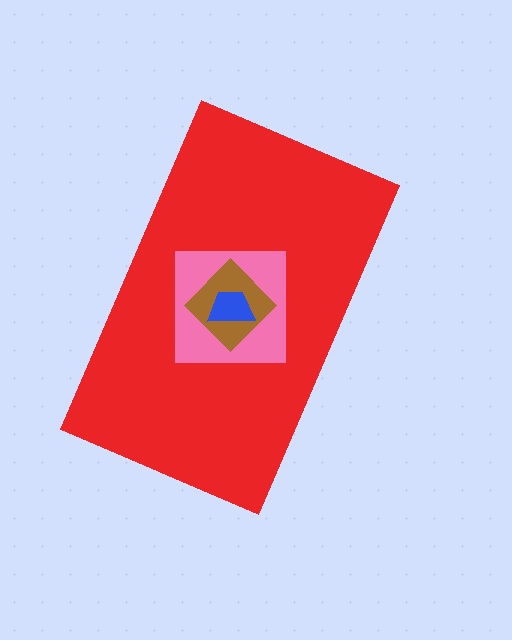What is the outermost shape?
The red rectangle.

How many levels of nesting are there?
4.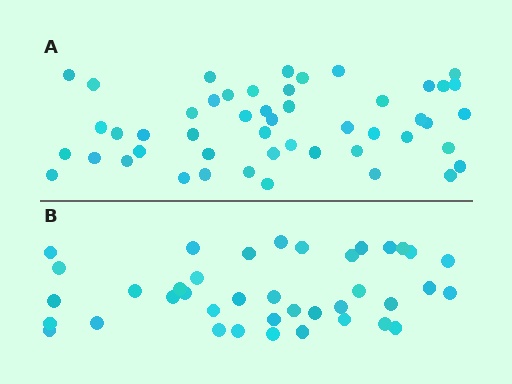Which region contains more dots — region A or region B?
Region A (the top region) has more dots.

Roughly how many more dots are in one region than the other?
Region A has roughly 10 or so more dots than region B.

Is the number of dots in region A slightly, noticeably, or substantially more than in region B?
Region A has noticeably more, but not dramatically so. The ratio is roughly 1.3 to 1.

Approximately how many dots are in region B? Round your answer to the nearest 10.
About 40 dots. (The exact count is 39, which rounds to 40.)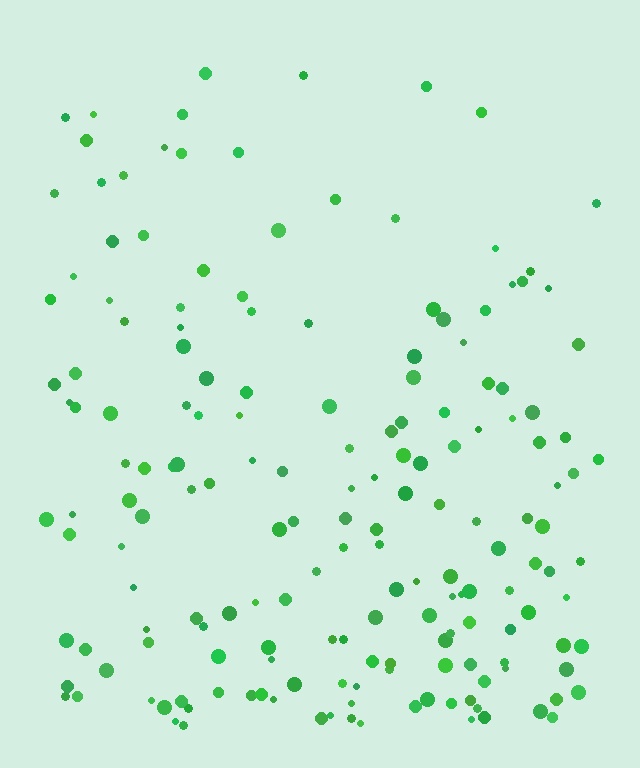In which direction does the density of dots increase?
From top to bottom, with the bottom side densest.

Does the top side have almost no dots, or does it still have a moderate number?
Still a moderate number, just noticeably fewer than the bottom.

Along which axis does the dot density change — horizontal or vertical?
Vertical.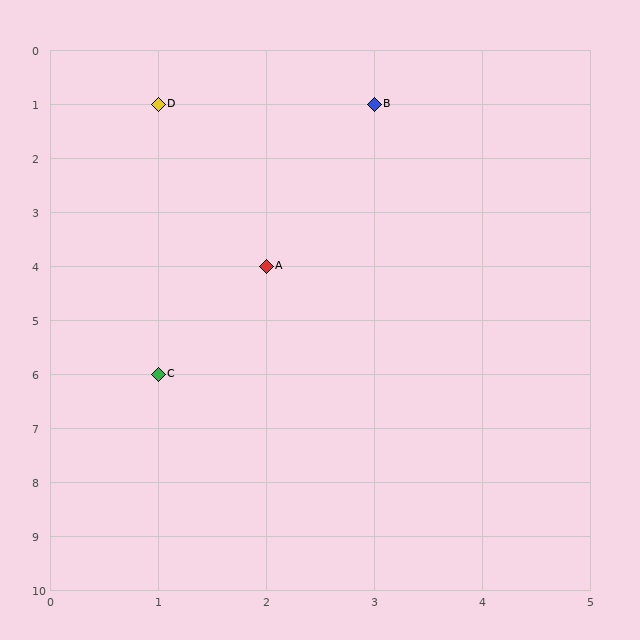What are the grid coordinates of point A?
Point A is at grid coordinates (2, 4).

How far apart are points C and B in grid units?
Points C and B are 2 columns and 5 rows apart (about 5.4 grid units diagonally).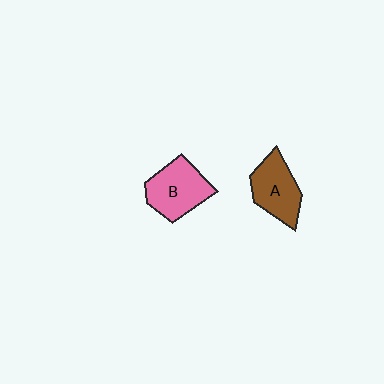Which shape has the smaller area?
Shape A (brown).